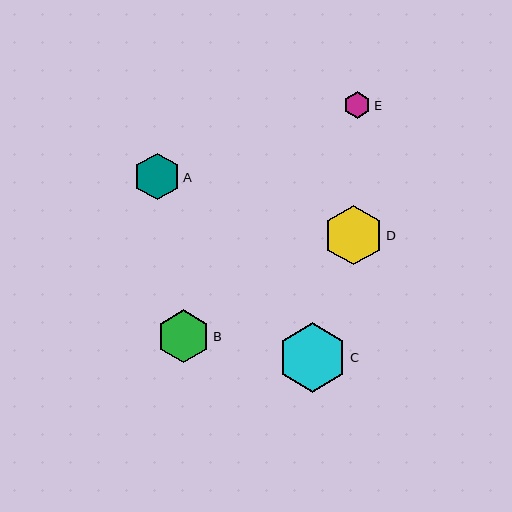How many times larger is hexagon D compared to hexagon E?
Hexagon D is approximately 2.2 times the size of hexagon E.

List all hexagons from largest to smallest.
From largest to smallest: C, D, B, A, E.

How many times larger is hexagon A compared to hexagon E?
Hexagon A is approximately 1.7 times the size of hexagon E.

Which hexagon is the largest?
Hexagon C is the largest with a size of approximately 69 pixels.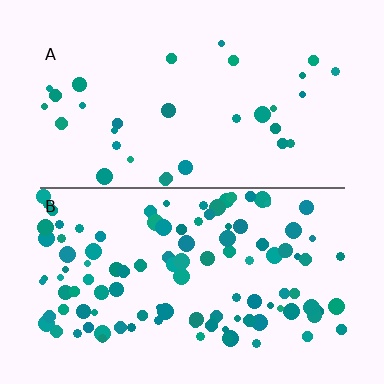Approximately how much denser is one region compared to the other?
Approximately 3.4× — region B over region A.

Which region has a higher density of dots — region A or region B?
B (the bottom).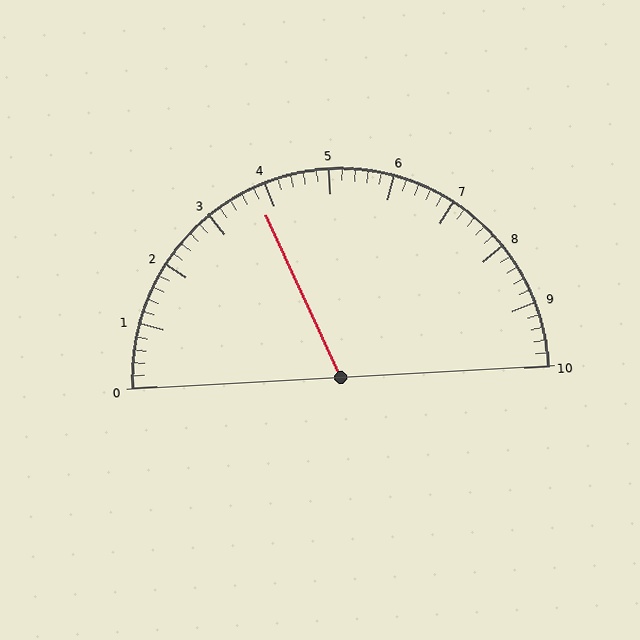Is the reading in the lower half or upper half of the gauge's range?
The reading is in the lower half of the range (0 to 10).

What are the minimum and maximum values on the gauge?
The gauge ranges from 0 to 10.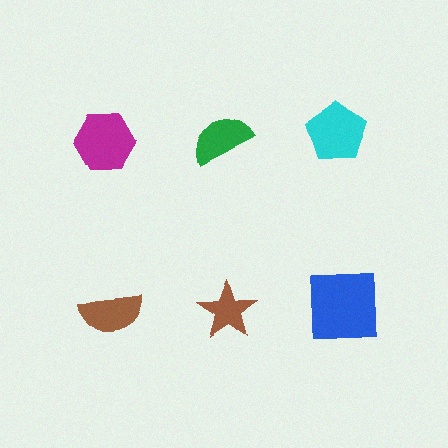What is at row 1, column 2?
A green semicircle.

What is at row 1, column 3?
A cyan pentagon.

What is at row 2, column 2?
A brown star.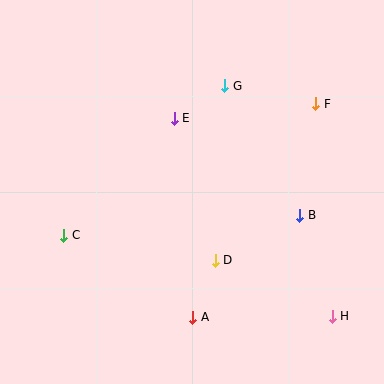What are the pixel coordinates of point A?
Point A is at (193, 317).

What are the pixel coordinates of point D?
Point D is at (215, 260).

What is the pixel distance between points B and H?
The distance between B and H is 106 pixels.